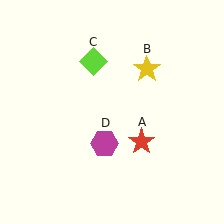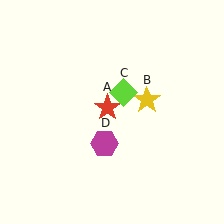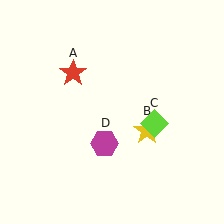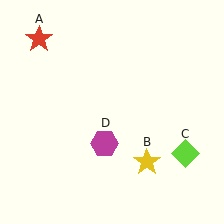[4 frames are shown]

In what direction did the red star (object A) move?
The red star (object A) moved up and to the left.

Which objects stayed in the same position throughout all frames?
Magenta hexagon (object D) remained stationary.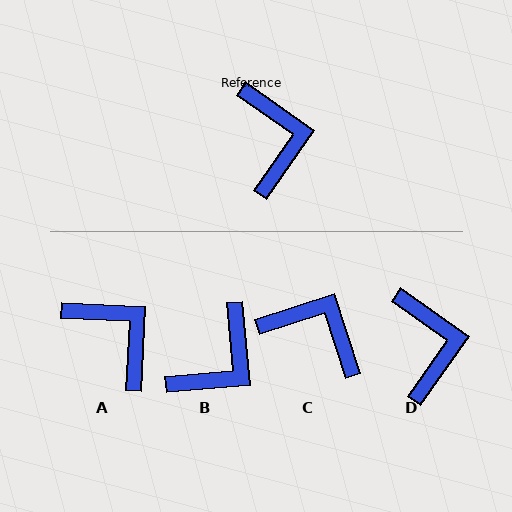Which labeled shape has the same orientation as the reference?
D.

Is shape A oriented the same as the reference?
No, it is off by about 32 degrees.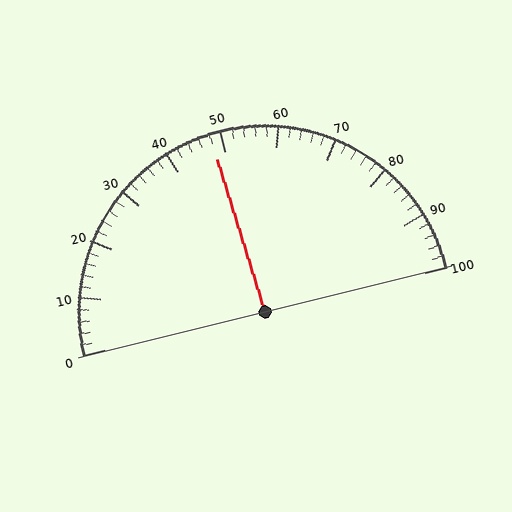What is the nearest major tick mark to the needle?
The nearest major tick mark is 50.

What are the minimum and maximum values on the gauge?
The gauge ranges from 0 to 100.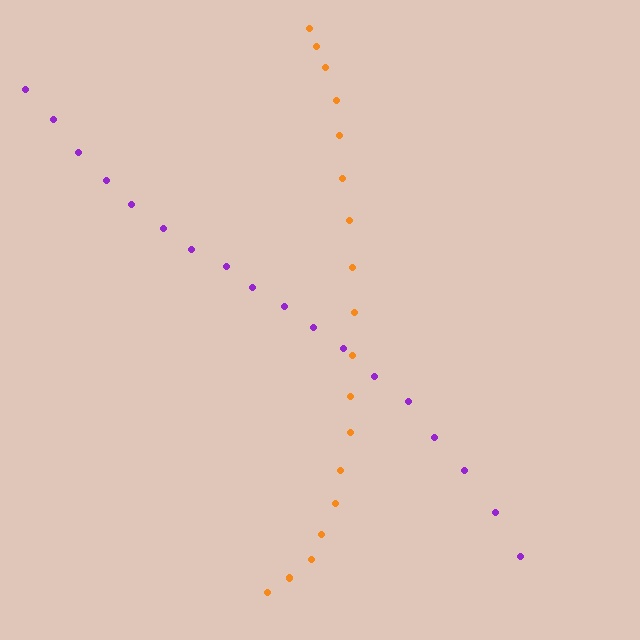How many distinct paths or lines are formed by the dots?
There are 2 distinct paths.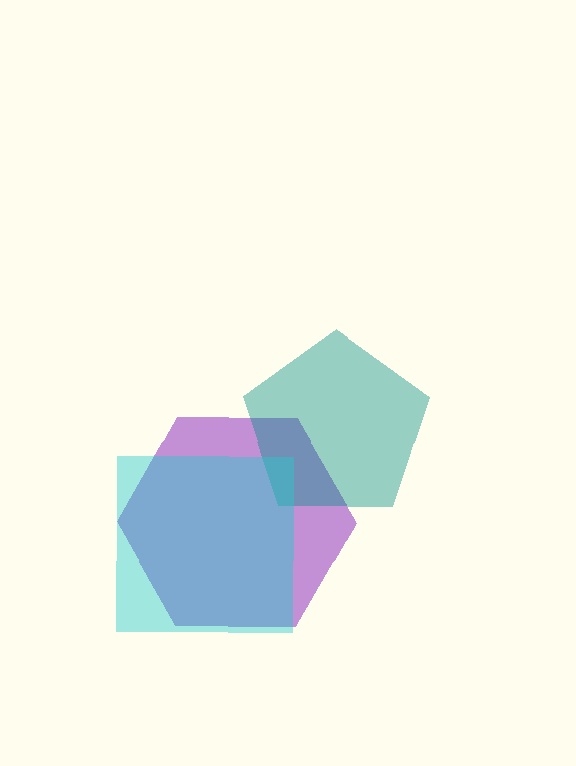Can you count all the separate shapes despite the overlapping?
Yes, there are 3 separate shapes.